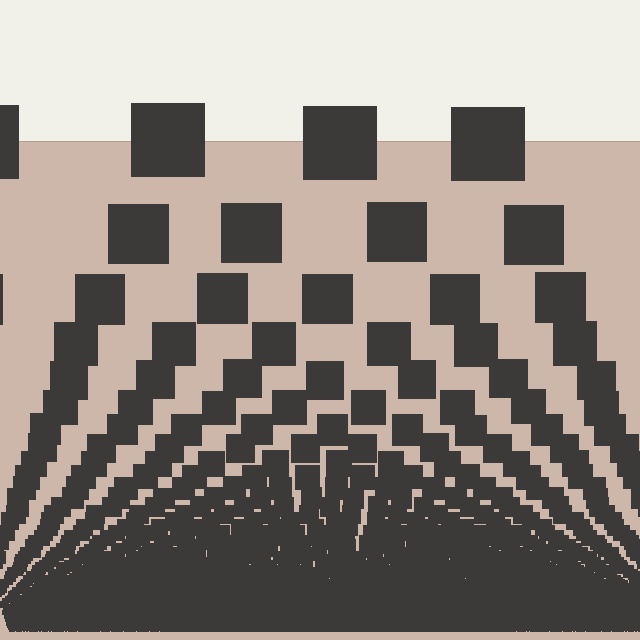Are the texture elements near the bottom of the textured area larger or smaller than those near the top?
Smaller. The gradient is inverted — elements near the bottom are smaller and denser.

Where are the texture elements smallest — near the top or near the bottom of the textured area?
Near the bottom.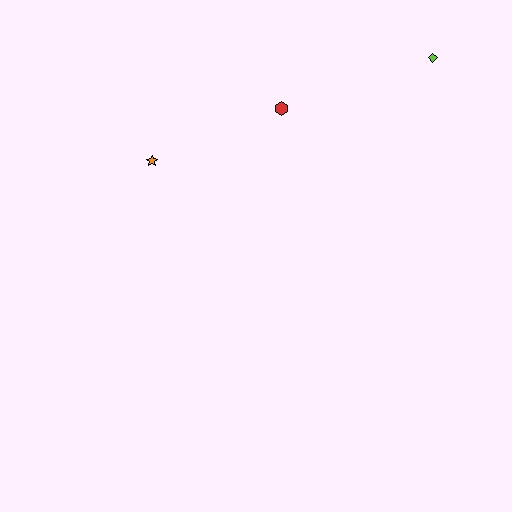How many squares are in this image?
There are no squares.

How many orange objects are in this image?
There is 1 orange object.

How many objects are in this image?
There are 3 objects.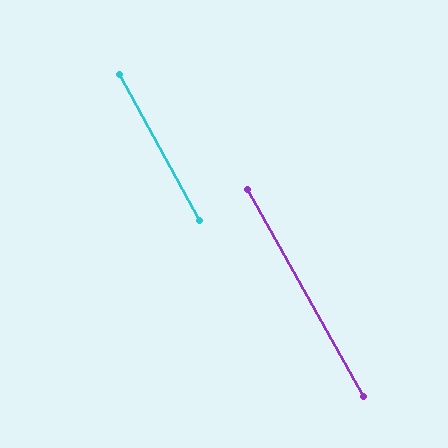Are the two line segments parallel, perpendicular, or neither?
Parallel — their directions differ by only 0.5°.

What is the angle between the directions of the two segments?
Approximately 1 degree.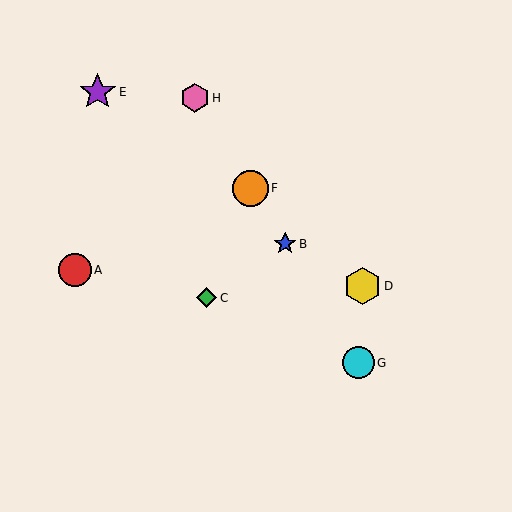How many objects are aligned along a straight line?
4 objects (B, F, G, H) are aligned along a straight line.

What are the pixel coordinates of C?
Object C is at (207, 298).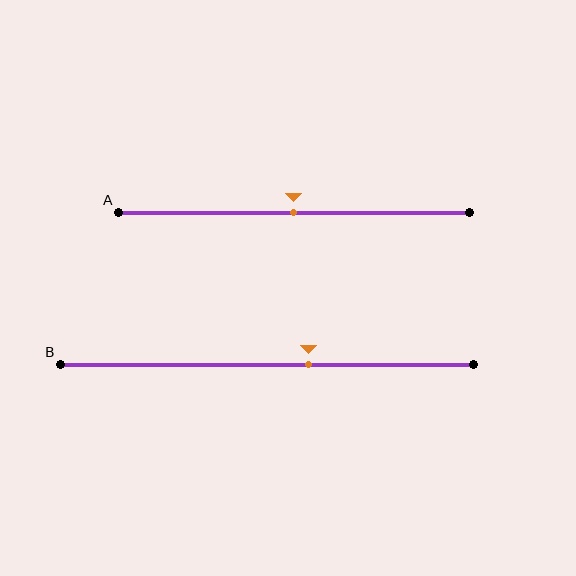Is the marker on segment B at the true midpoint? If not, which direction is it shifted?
No, the marker on segment B is shifted to the right by about 10% of the segment length.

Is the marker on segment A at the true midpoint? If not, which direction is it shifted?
Yes, the marker on segment A is at the true midpoint.